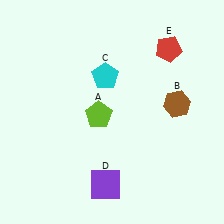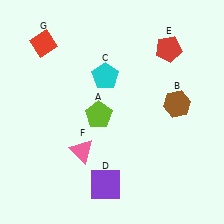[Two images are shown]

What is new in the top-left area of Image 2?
A red diamond (G) was added in the top-left area of Image 2.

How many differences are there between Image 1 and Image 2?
There are 2 differences between the two images.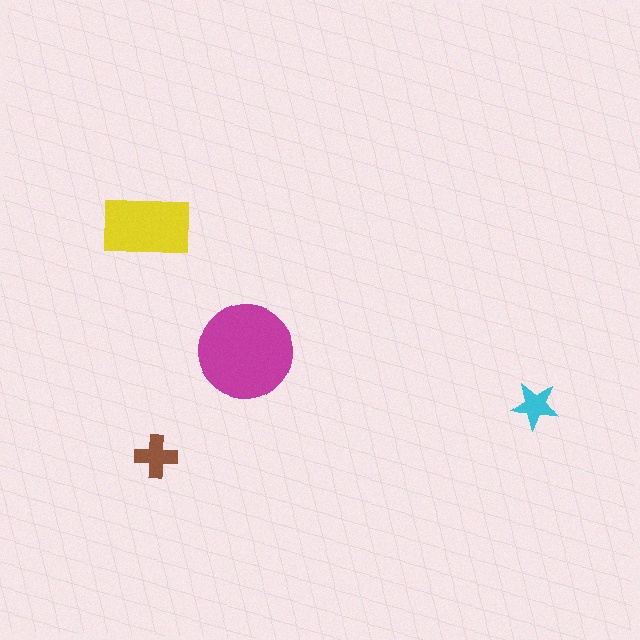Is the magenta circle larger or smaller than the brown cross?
Larger.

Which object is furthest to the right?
The cyan star is rightmost.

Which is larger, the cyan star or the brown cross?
The brown cross.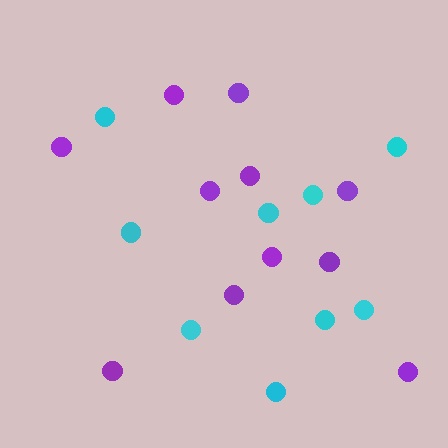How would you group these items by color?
There are 2 groups: one group of cyan circles (9) and one group of purple circles (11).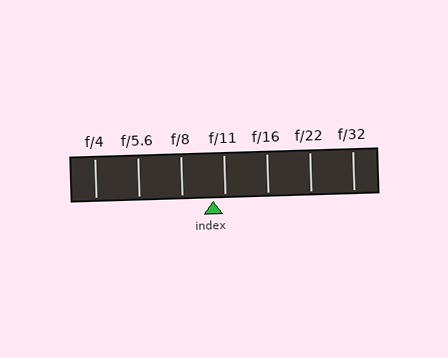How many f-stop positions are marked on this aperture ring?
There are 7 f-stop positions marked.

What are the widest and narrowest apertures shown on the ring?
The widest aperture shown is f/4 and the narrowest is f/32.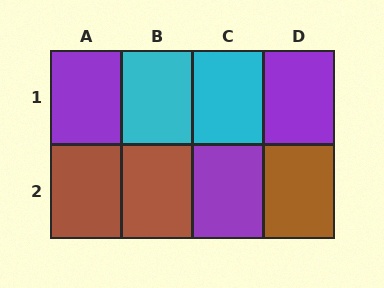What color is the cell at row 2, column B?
Brown.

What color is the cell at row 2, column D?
Brown.